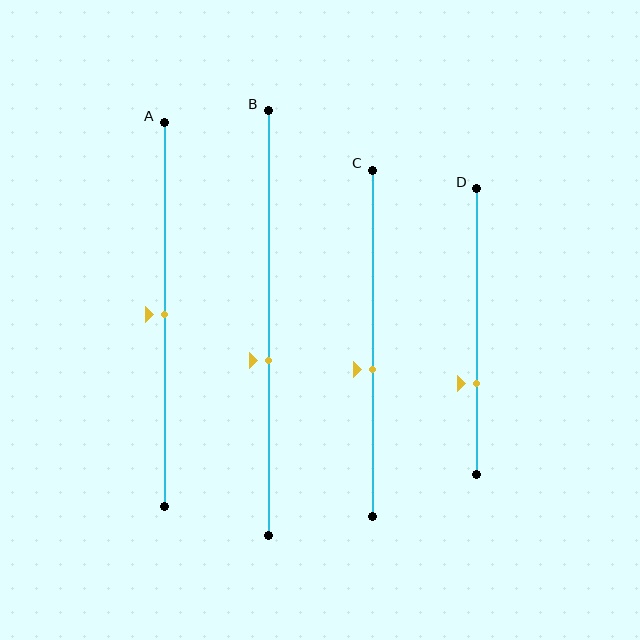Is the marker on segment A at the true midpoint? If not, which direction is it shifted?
Yes, the marker on segment A is at the true midpoint.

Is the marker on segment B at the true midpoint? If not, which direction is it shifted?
No, the marker on segment B is shifted downward by about 9% of the segment length.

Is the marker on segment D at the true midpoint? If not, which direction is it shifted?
No, the marker on segment D is shifted downward by about 18% of the segment length.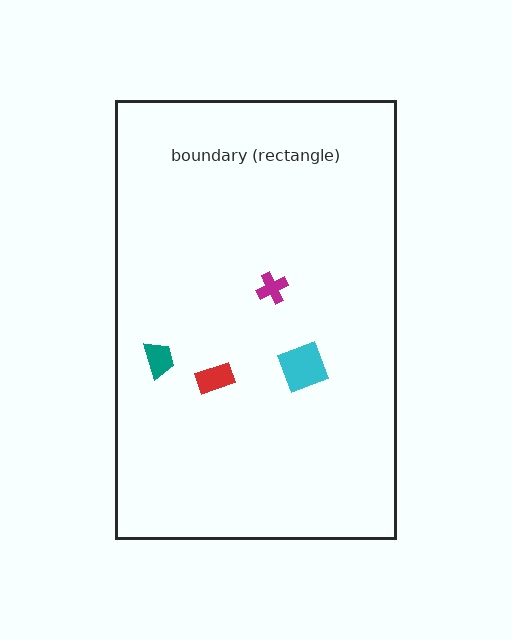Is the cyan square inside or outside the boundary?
Inside.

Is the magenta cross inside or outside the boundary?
Inside.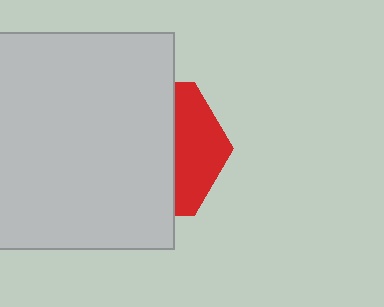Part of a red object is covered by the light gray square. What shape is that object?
It is a hexagon.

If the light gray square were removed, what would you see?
You would see the complete red hexagon.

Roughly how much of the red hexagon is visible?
A small part of it is visible (roughly 33%).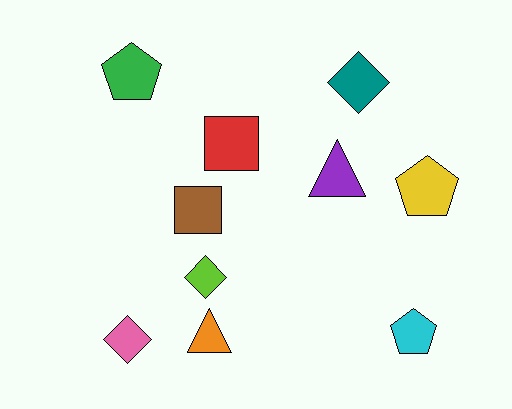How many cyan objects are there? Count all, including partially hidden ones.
There is 1 cyan object.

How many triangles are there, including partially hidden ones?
There are 2 triangles.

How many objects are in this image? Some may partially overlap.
There are 10 objects.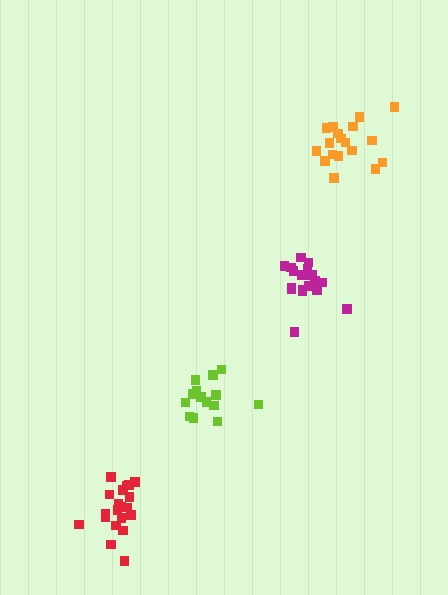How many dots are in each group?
Group 1: 14 dots, Group 2: 20 dots, Group 3: 18 dots, Group 4: 19 dots (71 total).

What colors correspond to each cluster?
The clusters are colored: lime, red, orange, magenta.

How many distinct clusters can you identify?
There are 4 distinct clusters.